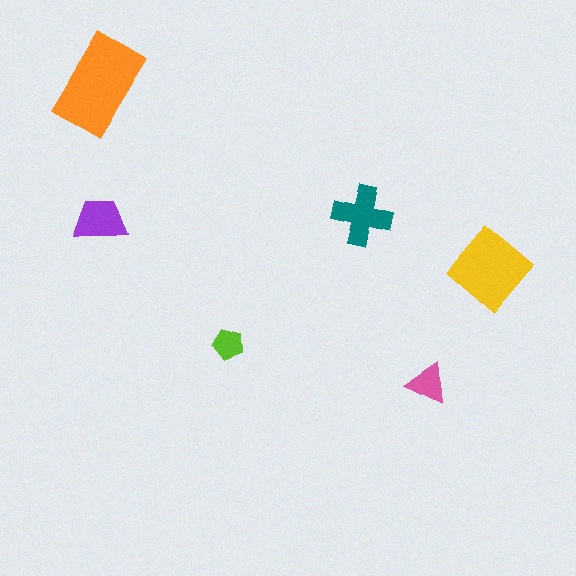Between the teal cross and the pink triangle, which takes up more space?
The teal cross.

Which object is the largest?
The orange rectangle.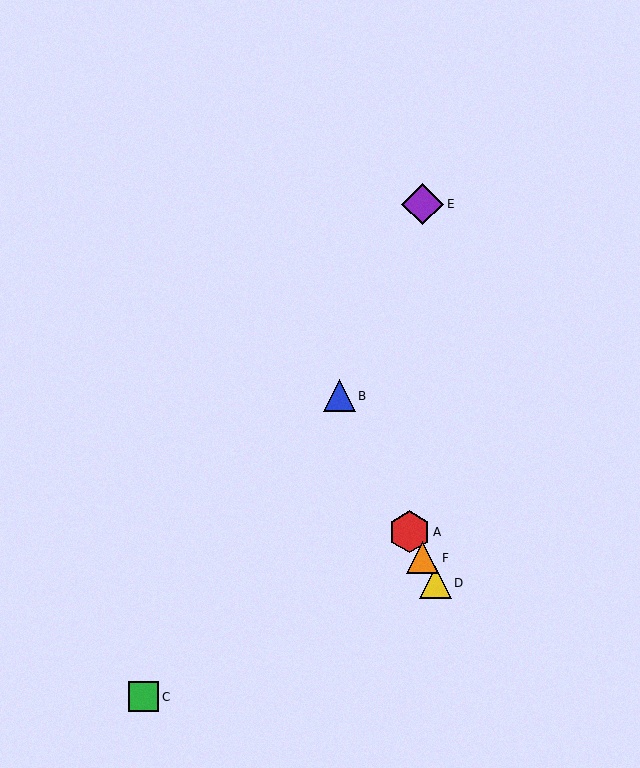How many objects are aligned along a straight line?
4 objects (A, B, D, F) are aligned along a straight line.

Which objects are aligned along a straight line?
Objects A, B, D, F are aligned along a straight line.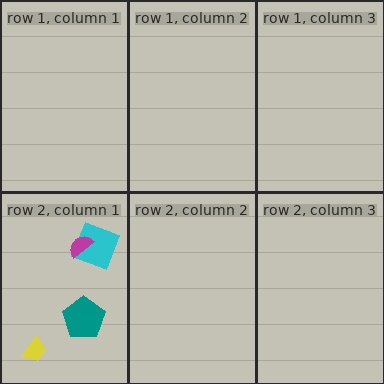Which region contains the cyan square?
The row 2, column 1 region.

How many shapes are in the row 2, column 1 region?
4.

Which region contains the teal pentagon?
The row 2, column 1 region.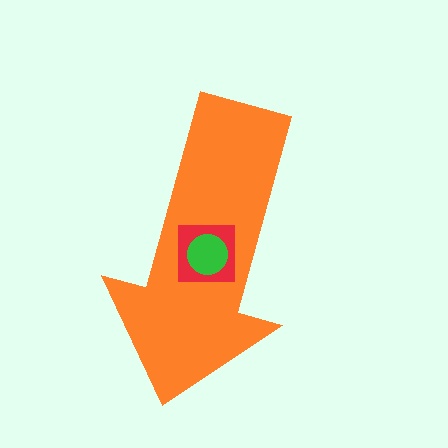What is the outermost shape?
The orange arrow.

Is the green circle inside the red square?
Yes.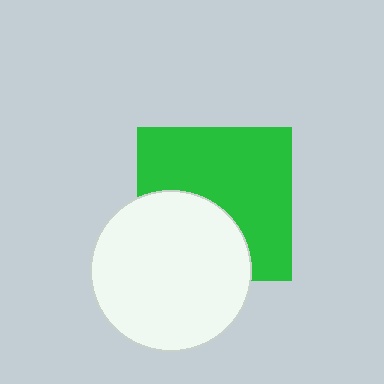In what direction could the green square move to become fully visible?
The green square could move up. That would shift it out from behind the white circle entirely.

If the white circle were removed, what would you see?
You would see the complete green square.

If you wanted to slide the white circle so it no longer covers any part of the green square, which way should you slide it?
Slide it down — that is the most direct way to separate the two shapes.